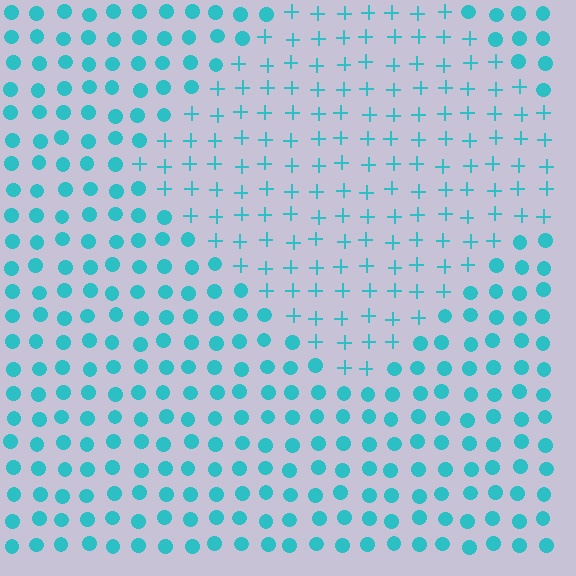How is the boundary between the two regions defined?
The boundary is defined by a change in element shape: plus signs inside vs. circles outside. All elements share the same color and spacing.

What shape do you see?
I see a diamond.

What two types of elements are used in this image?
The image uses plus signs inside the diamond region and circles outside it.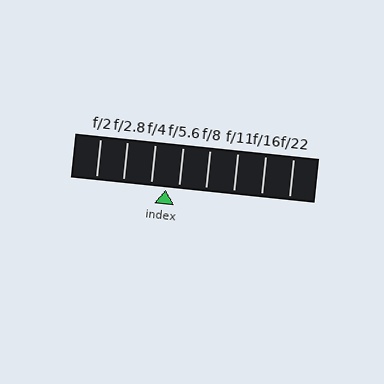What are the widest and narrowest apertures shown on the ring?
The widest aperture shown is f/2 and the narrowest is f/22.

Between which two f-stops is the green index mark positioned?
The index mark is between f/4 and f/5.6.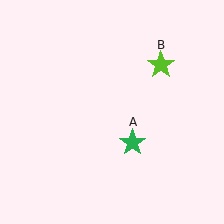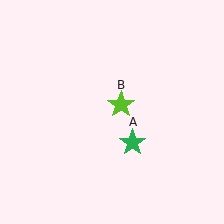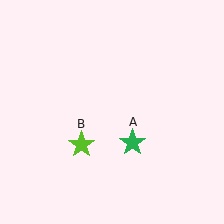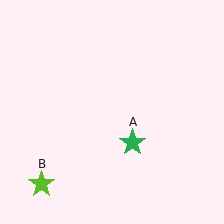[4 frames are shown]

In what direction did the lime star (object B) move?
The lime star (object B) moved down and to the left.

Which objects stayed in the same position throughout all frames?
Green star (object A) remained stationary.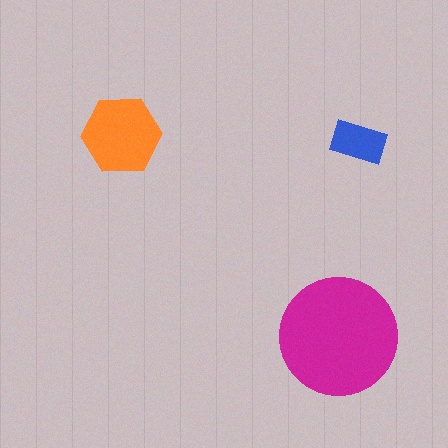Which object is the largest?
The magenta circle.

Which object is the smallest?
The blue rectangle.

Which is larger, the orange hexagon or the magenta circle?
The magenta circle.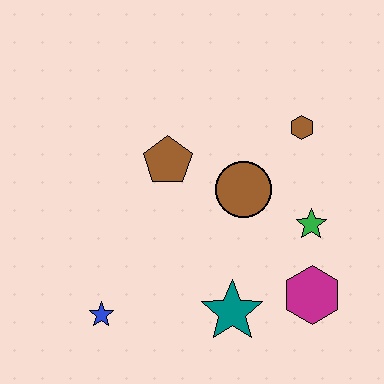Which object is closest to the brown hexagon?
The brown circle is closest to the brown hexagon.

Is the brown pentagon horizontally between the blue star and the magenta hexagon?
Yes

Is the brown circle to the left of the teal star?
No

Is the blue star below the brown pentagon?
Yes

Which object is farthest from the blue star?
The brown hexagon is farthest from the blue star.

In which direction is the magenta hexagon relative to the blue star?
The magenta hexagon is to the right of the blue star.